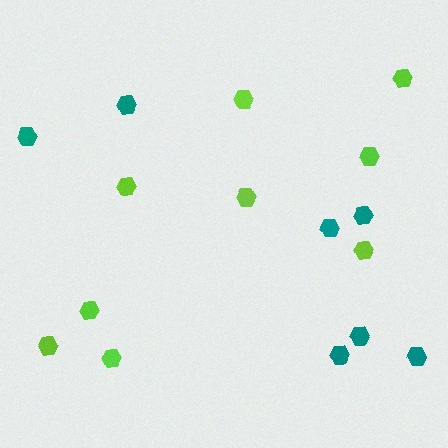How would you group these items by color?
There are 2 groups: one group of lime hexagons (9) and one group of teal hexagons (7).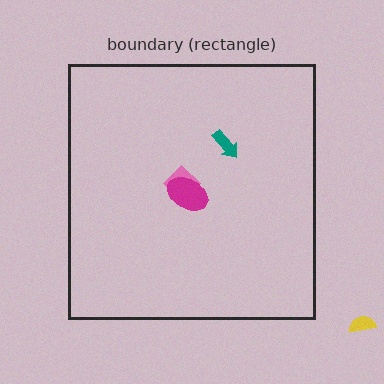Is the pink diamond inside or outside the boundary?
Inside.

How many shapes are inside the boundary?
3 inside, 1 outside.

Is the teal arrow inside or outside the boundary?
Inside.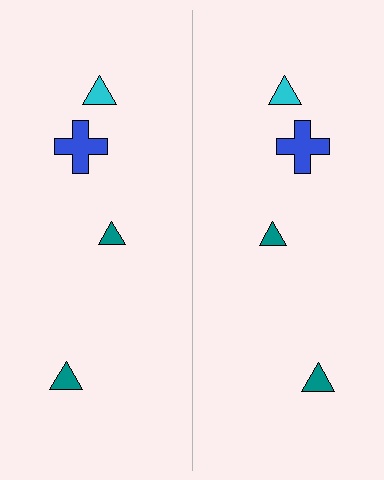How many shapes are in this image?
There are 8 shapes in this image.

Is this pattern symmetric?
Yes, this pattern has bilateral (reflection) symmetry.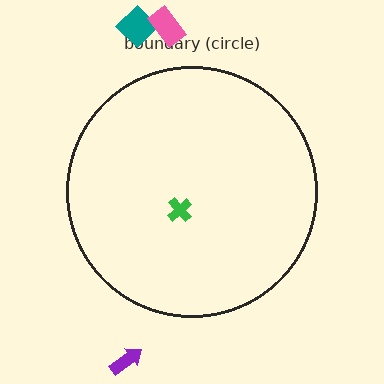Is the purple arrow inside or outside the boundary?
Outside.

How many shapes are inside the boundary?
1 inside, 3 outside.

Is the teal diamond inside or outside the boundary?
Outside.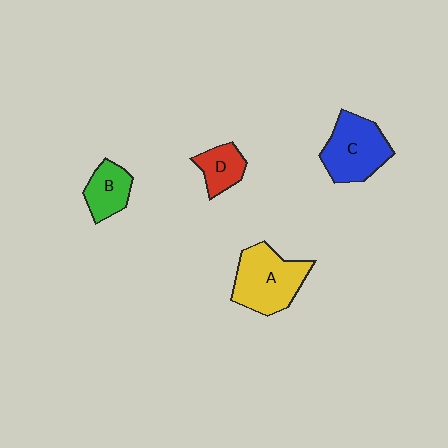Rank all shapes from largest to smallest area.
From largest to smallest: A (yellow), C (blue), B (green), D (red).